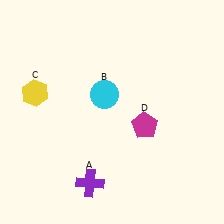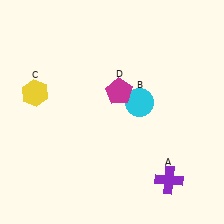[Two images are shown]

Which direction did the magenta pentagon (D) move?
The magenta pentagon (D) moved up.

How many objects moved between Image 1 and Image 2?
3 objects moved between the two images.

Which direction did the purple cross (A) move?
The purple cross (A) moved right.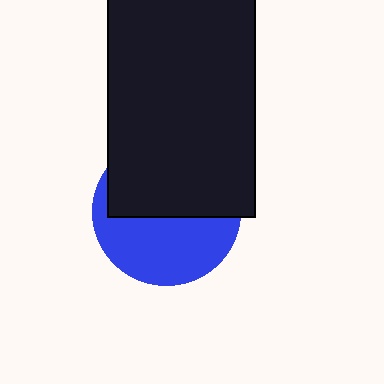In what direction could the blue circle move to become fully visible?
The blue circle could move down. That would shift it out from behind the black rectangle entirely.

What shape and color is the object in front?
The object in front is a black rectangle.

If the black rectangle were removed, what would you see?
You would see the complete blue circle.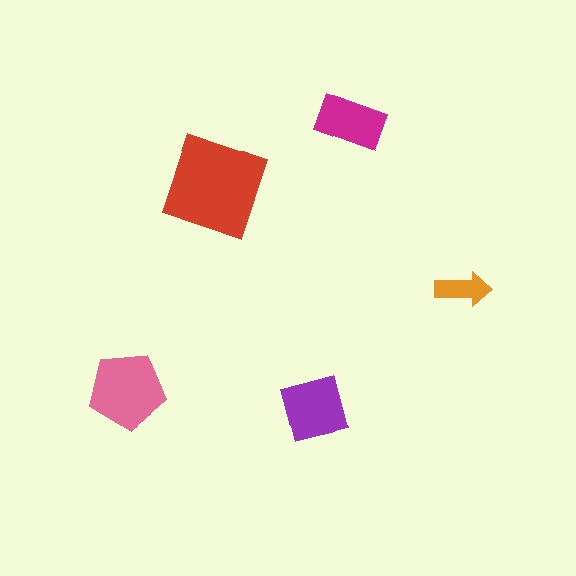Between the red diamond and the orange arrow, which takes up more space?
The red diamond.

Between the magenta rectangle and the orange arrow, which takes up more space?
The magenta rectangle.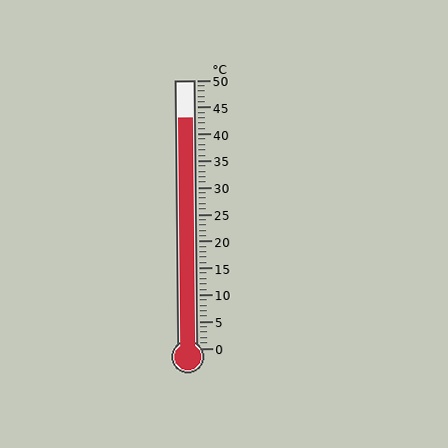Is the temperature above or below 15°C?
The temperature is above 15°C.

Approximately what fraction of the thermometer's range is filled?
The thermometer is filled to approximately 85% of its range.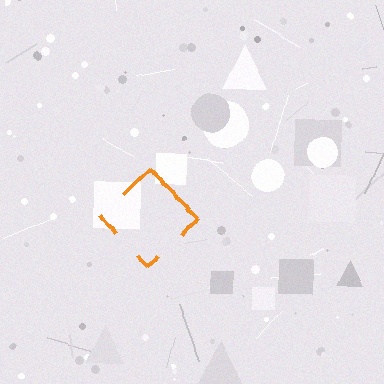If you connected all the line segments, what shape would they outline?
They would outline a diamond.